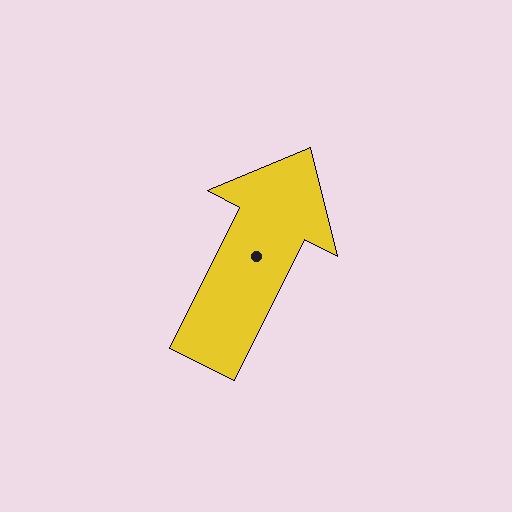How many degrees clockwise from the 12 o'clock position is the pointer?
Approximately 27 degrees.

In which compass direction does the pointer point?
Northeast.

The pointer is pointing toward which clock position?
Roughly 1 o'clock.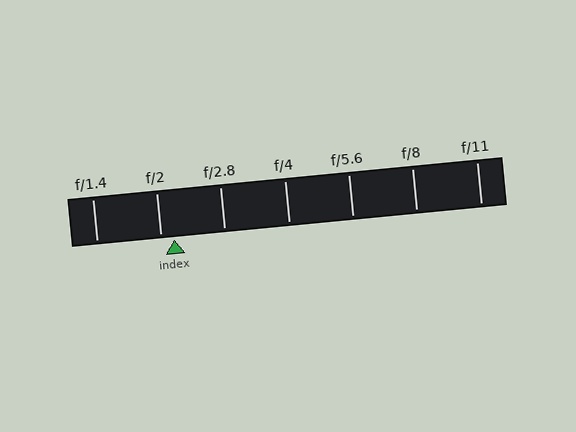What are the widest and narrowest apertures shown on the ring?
The widest aperture shown is f/1.4 and the narrowest is f/11.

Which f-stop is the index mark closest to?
The index mark is closest to f/2.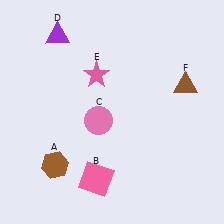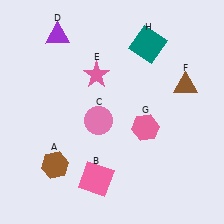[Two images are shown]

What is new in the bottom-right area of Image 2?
A pink hexagon (G) was added in the bottom-right area of Image 2.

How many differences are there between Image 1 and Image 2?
There are 2 differences between the two images.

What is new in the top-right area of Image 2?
A teal square (H) was added in the top-right area of Image 2.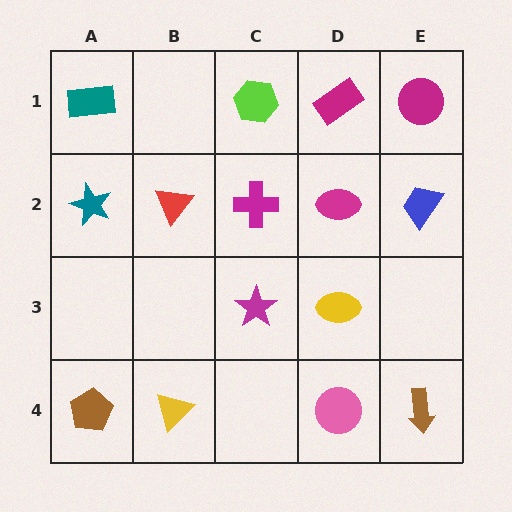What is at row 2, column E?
A blue trapezoid.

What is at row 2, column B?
A red triangle.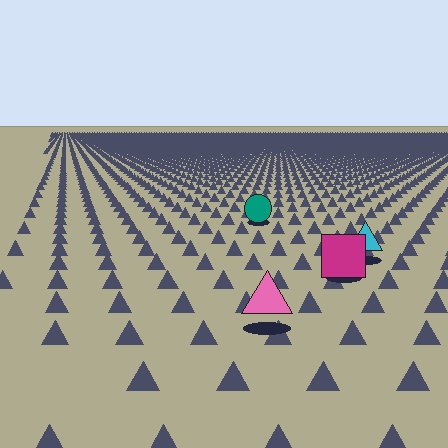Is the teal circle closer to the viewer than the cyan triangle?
No. The cyan triangle is closer — you can tell from the texture gradient: the ground texture is coarser near it.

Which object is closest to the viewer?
The pink triangle is closest. The texture marks near it are larger and more spread out.